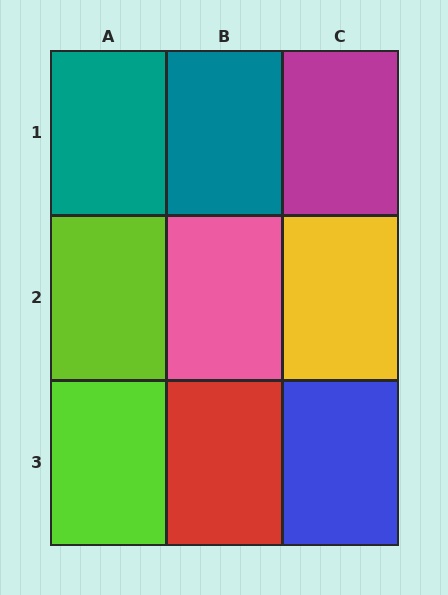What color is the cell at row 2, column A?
Lime.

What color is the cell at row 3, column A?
Lime.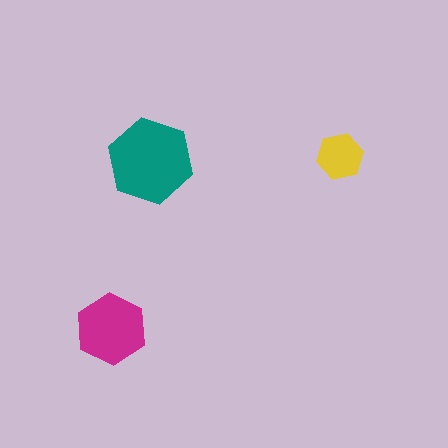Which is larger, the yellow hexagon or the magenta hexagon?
The magenta one.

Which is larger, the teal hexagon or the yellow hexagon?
The teal one.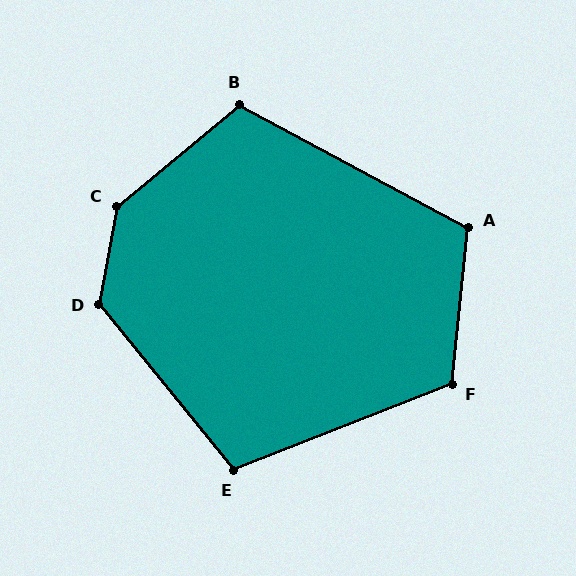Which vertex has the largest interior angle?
C, at approximately 140 degrees.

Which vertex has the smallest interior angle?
E, at approximately 108 degrees.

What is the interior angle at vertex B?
Approximately 112 degrees (obtuse).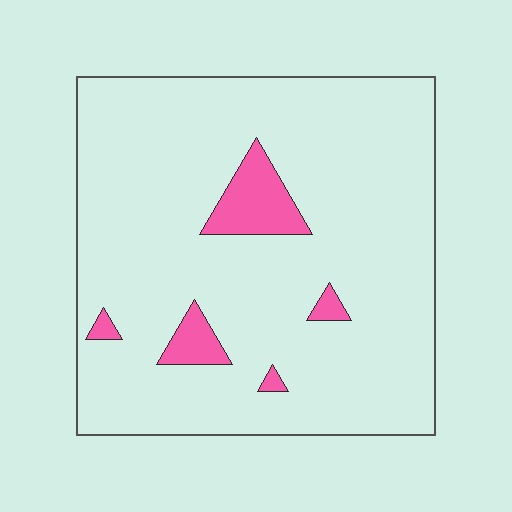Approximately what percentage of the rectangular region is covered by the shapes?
Approximately 10%.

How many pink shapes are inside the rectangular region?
5.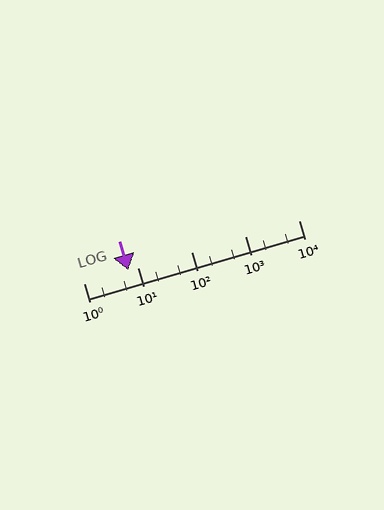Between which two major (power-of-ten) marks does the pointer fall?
The pointer is between 1 and 10.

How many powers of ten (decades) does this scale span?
The scale spans 4 decades, from 1 to 10000.